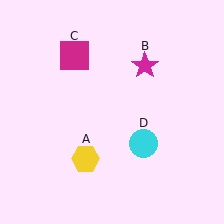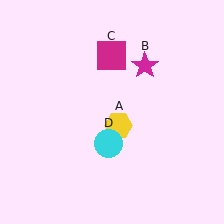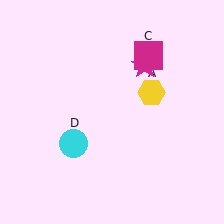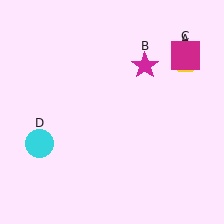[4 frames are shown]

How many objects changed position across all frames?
3 objects changed position: yellow hexagon (object A), magenta square (object C), cyan circle (object D).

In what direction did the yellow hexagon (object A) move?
The yellow hexagon (object A) moved up and to the right.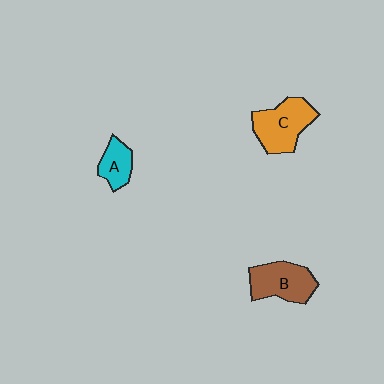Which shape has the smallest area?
Shape A (cyan).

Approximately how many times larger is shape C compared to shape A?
Approximately 1.9 times.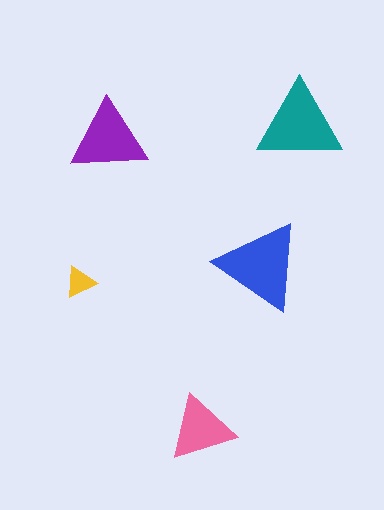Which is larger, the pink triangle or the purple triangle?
The purple one.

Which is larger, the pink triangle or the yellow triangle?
The pink one.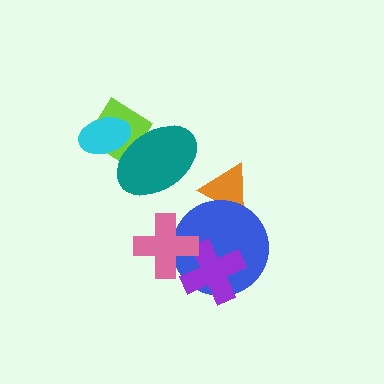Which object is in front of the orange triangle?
The blue circle is in front of the orange triangle.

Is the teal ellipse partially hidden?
Yes, it is partially covered by another shape.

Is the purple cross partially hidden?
Yes, it is partially covered by another shape.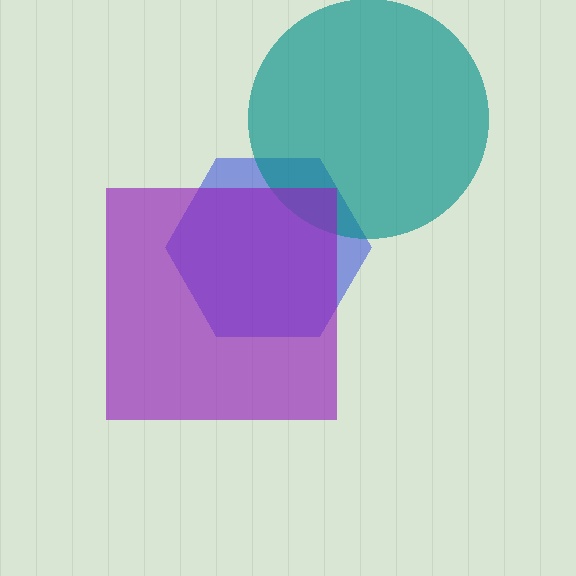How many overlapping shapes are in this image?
There are 3 overlapping shapes in the image.